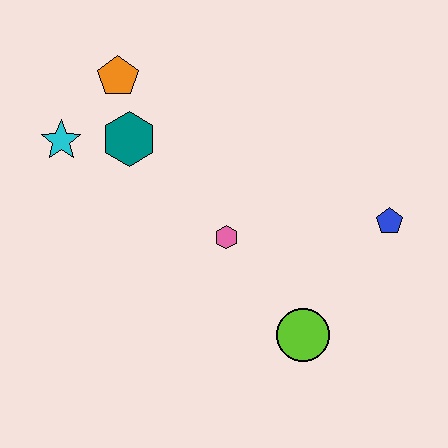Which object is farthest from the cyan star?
The blue pentagon is farthest from the cyan star.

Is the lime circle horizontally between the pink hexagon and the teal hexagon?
No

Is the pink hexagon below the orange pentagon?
Yes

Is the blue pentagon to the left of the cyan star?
No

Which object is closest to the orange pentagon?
The teal hexagon is closest to the orange pentagon.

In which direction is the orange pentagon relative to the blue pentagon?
The orange pentagon is to the left of the blue pentagon.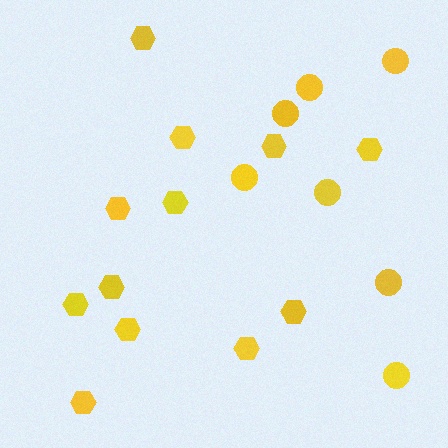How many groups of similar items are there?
There are 2 groups: one group of hexagons (12) and one group of circles (7).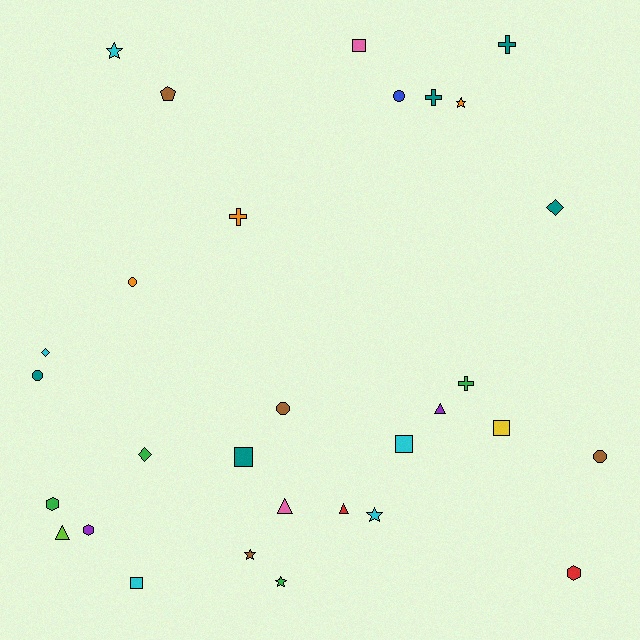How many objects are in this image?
There are 30 objects.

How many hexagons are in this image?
There are 3 hexagons.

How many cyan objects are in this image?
There are 5 cyan objects.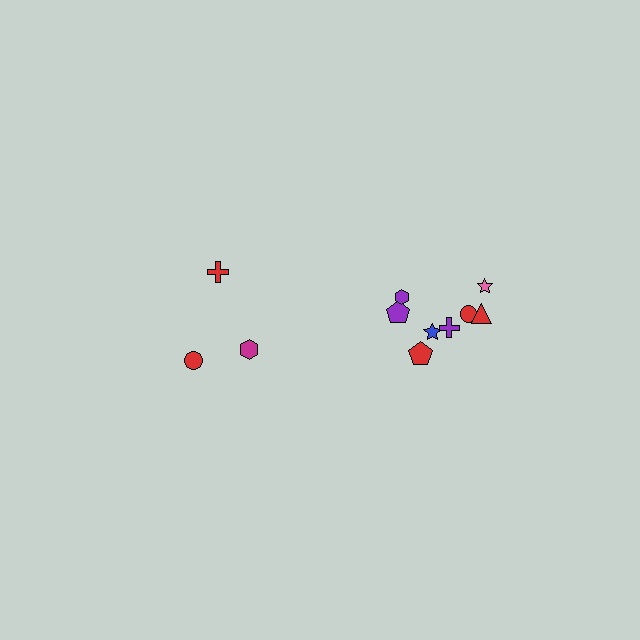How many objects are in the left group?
There are 3 objects.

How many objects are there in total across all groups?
There are 11 objects.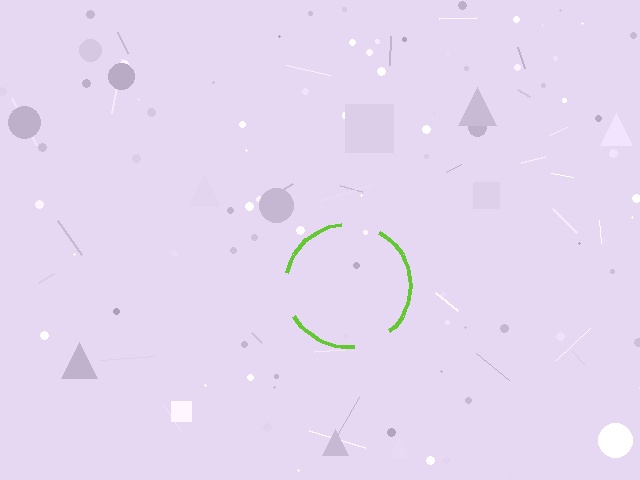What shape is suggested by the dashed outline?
The dashed outline suggests a circle.